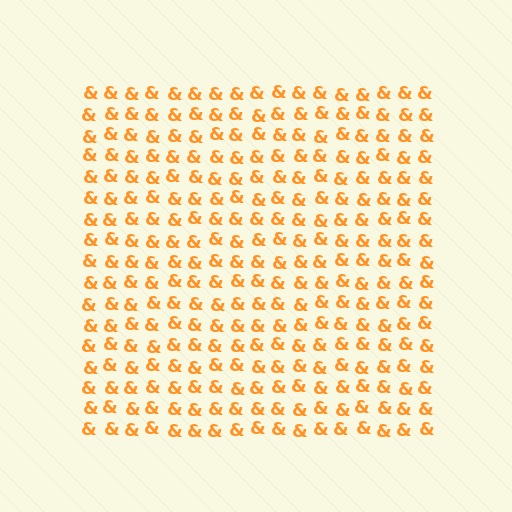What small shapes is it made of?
It is made of small ampersands.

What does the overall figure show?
The overall figure shows a square.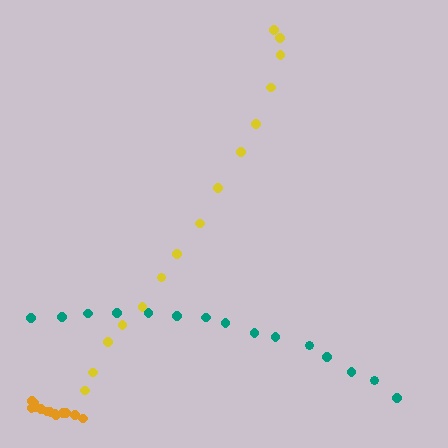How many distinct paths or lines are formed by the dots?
There are 3 distinct paths.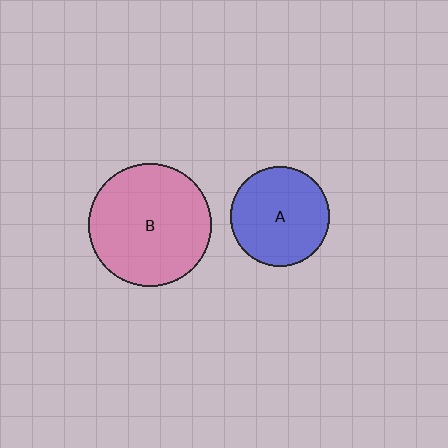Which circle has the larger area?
Circle B (pink).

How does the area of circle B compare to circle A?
Approximately 1.5 times.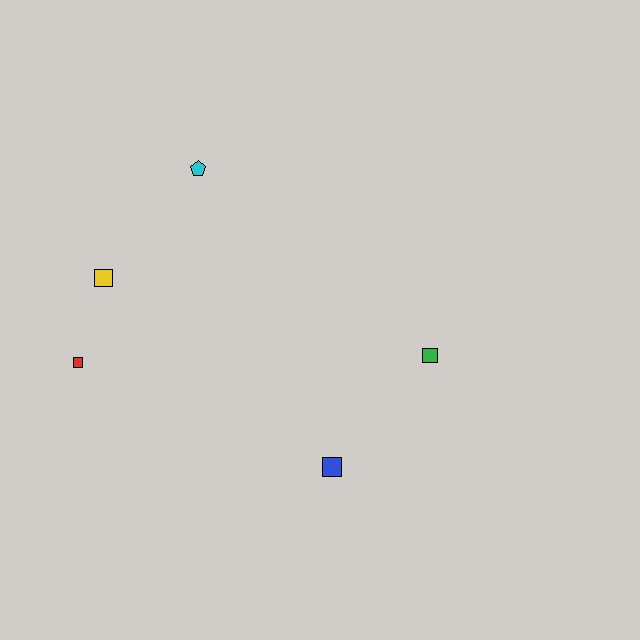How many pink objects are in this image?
There are no pink objects.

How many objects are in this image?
There are 5 objects.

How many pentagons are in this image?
There is 1 pentagon.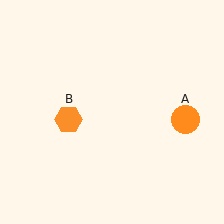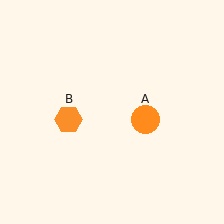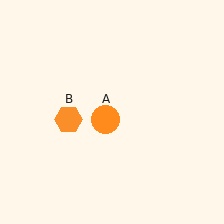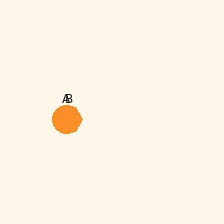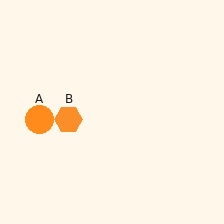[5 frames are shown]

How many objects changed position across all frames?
1 object changed position: orange circle (object A).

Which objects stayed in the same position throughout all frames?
Orange hexagon (object B) remained stationary.